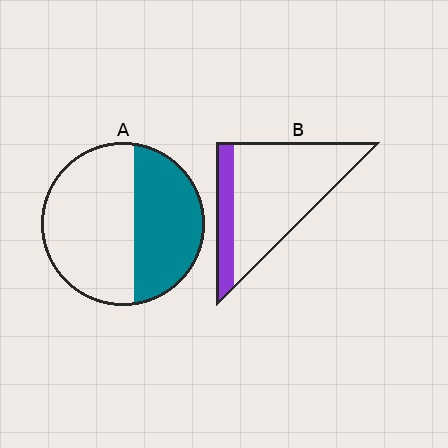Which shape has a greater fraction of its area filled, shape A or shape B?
Shape A.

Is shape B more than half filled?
No.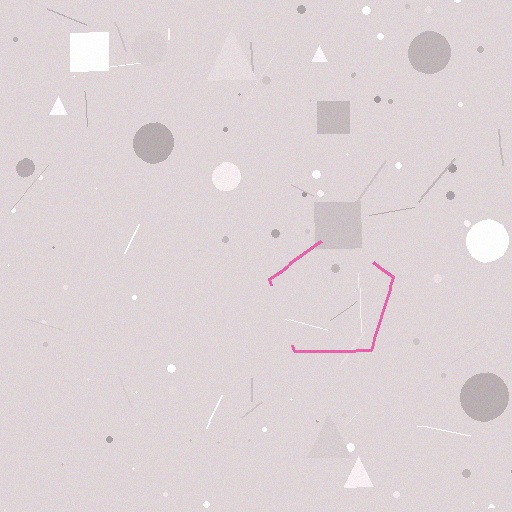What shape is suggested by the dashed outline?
The dashed outline suggests a pentagon.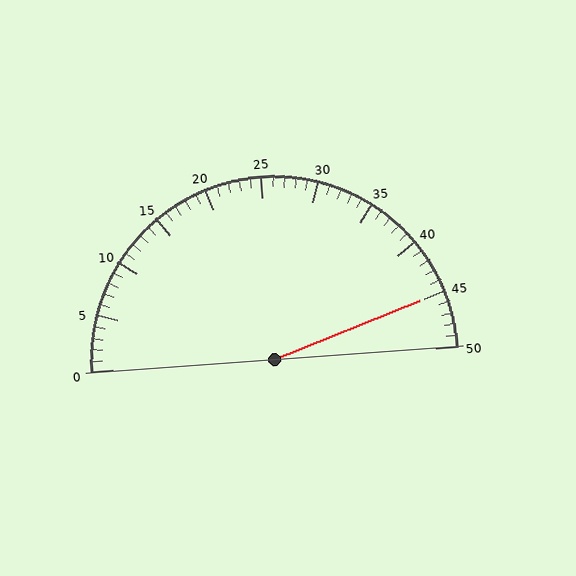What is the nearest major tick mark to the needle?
The nearest major tick mark is 45.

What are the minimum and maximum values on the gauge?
The gauge ranges from 0 to 50.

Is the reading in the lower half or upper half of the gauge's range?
The reading is in the upper half of the range (0 to 50).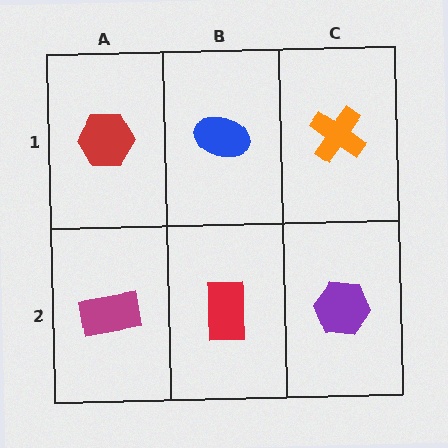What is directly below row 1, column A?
A magenta rectangle.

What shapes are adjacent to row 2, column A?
A red hexagon (row 1, column A), a red rectangle (row 2, column B).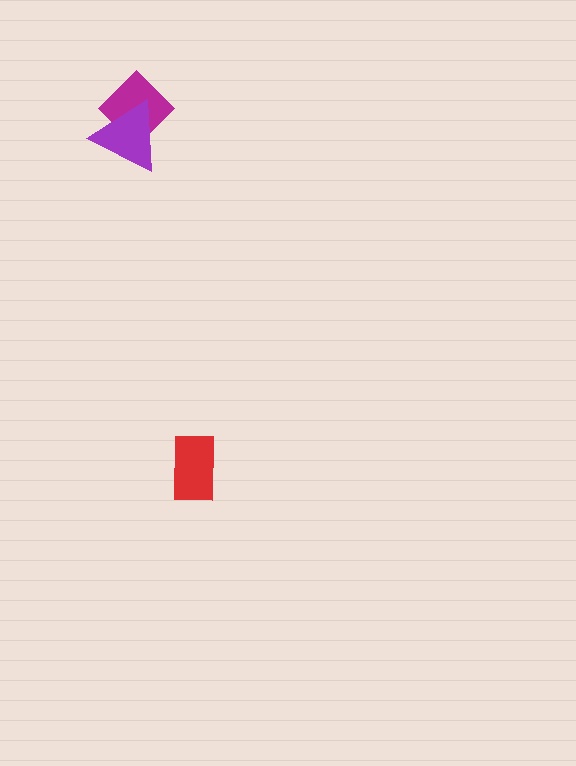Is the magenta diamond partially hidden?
Yes, it is partially covered by another shape.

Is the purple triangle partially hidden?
No, no other shape covers it.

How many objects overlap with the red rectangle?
0 objects overlap with the red rectangle.